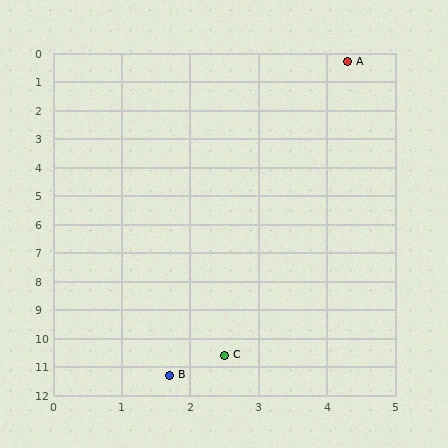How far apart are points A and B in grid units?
Points A and B are about 11.3 grid units apart.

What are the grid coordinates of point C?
Point C is at approximately (2.5, 10.6).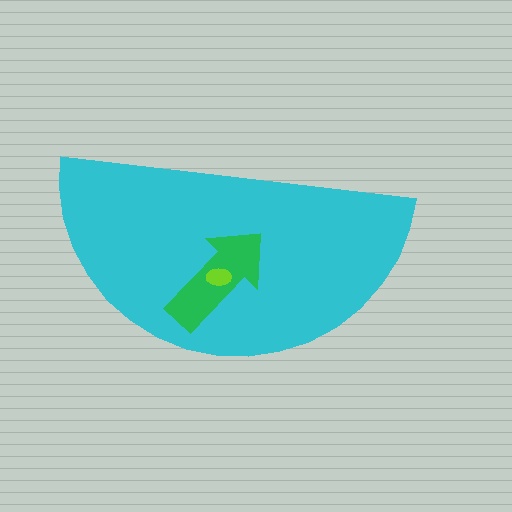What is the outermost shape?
The cyan semicircle.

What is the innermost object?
The lime ellipse.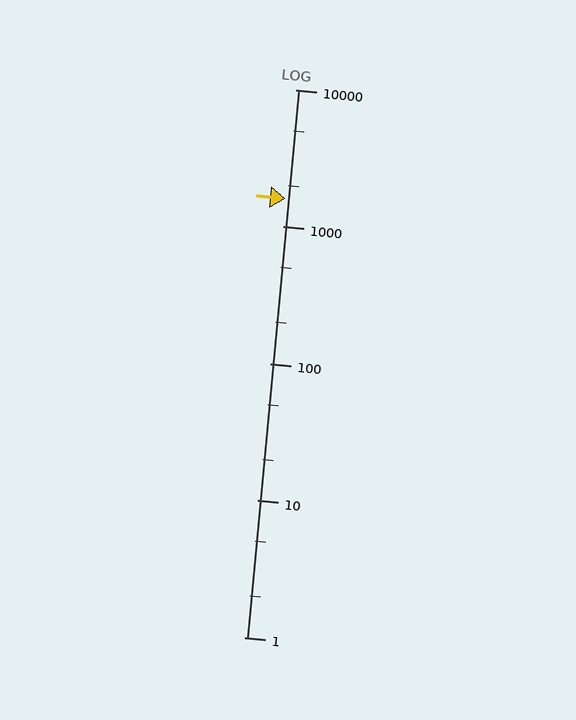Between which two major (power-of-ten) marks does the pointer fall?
The pointer is between 1000 and 10000.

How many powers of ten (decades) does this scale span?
The scale spans 4 decades, from 1 to 10000.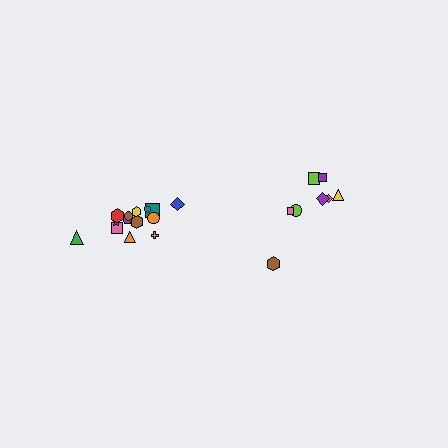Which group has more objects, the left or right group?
The left group.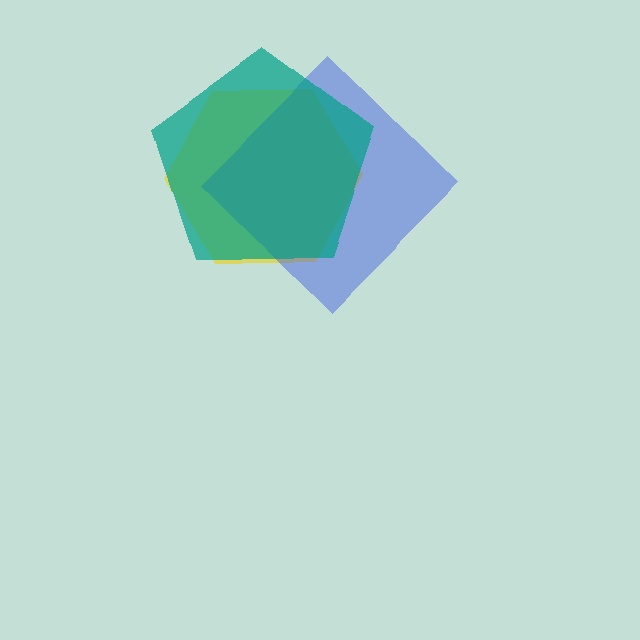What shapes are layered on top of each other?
The layered shapes are: a yellow hexagon, a blue diamond, a teal pentagon.